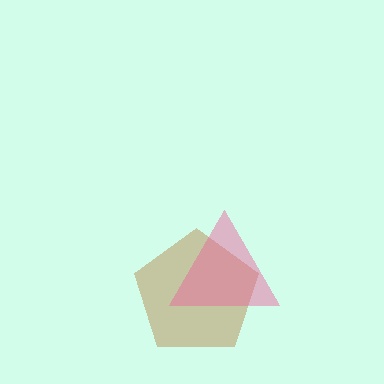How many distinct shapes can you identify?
There are 2 distinct shapes: a brown pentagon, a pink triangle.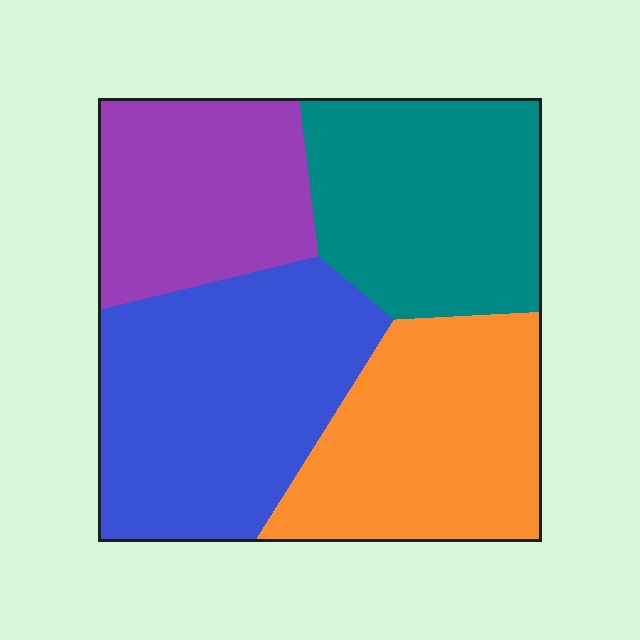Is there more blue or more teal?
Blue.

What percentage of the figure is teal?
Teal takes up about one quarter (1/4) of the figure.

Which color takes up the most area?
Blue, at roughly 30%.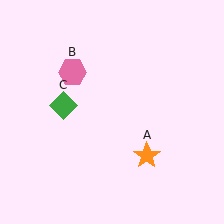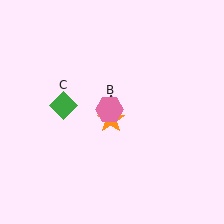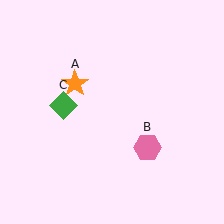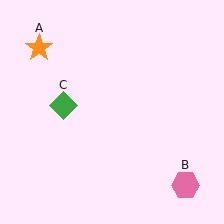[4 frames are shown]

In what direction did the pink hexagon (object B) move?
The pink hexagon (object B) moved down and to the right.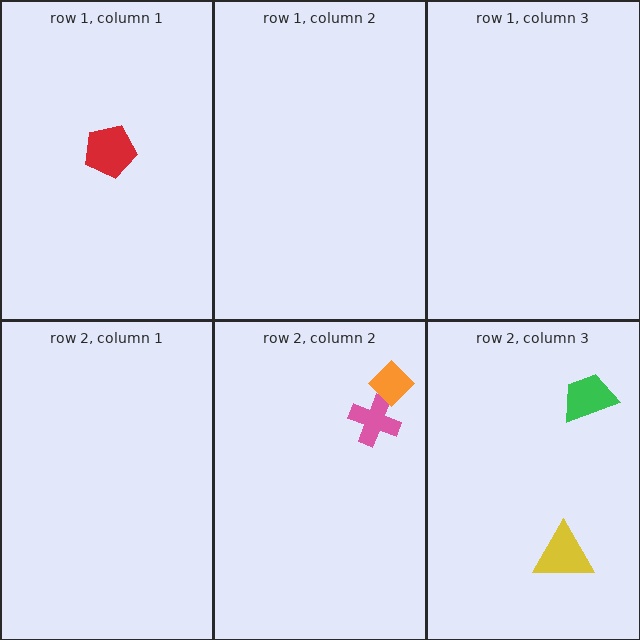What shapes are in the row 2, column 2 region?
The pink cross, the orange diamond.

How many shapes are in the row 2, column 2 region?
2.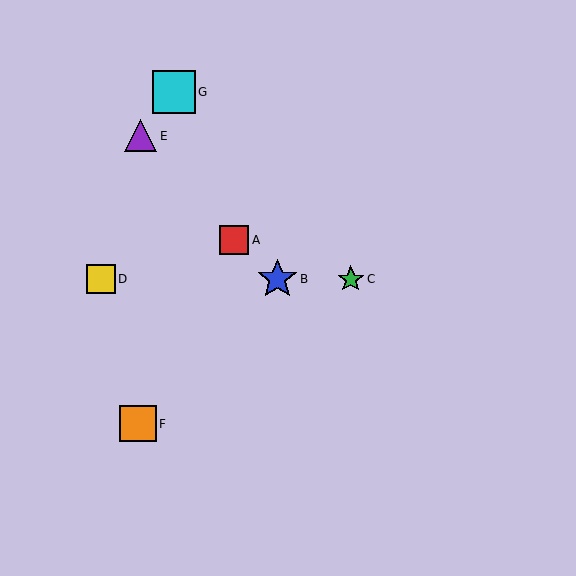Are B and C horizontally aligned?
Yes, both are at y≈279.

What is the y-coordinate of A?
Object A is at y≈240.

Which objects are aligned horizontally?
Objects B, C, D are aligned horizontally.